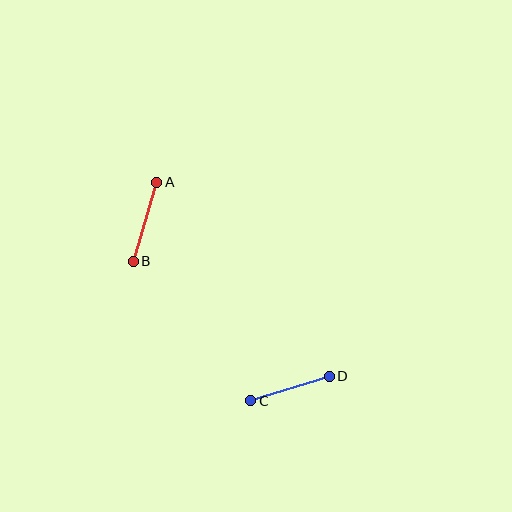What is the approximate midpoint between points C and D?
The midpoint is at approximately (290, 389) pixels.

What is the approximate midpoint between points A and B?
The midpoint is at approximately (145, 222) pixels.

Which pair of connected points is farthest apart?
Points A and B are farthest apart.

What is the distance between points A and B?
The distance is approximately 83 pixels.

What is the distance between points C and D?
The distance is approximately 82 pixels.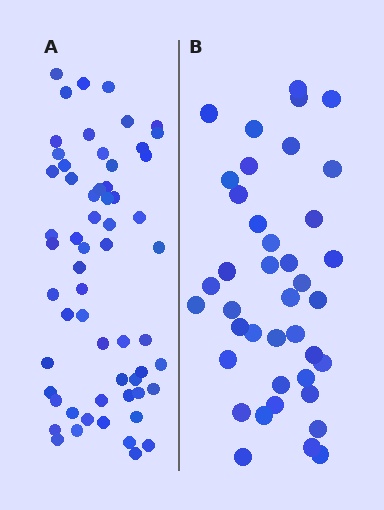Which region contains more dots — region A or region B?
Region A (the left region) has more dots.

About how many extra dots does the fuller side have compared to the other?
Region A has approximately 20 more dots than region B.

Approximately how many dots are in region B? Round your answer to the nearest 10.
About 40 dots.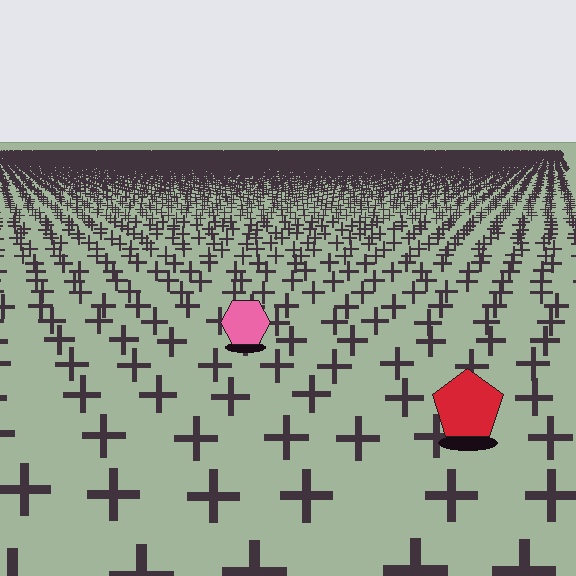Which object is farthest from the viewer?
The pink hexagon is farthest from the viewer. It appears smaller and the ground texture around it is denser.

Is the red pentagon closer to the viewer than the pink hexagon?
Yes. The red pentagon is closer — you can tell from the texture gradient: the ground texture is coarser near it.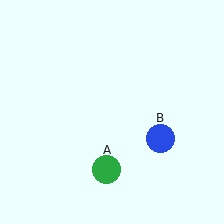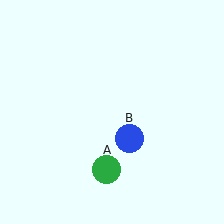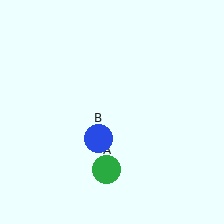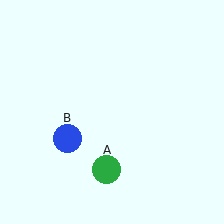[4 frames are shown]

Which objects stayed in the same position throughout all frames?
Green circle (object A) remained stationary.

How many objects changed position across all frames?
1 object changed position: blue circle (object B).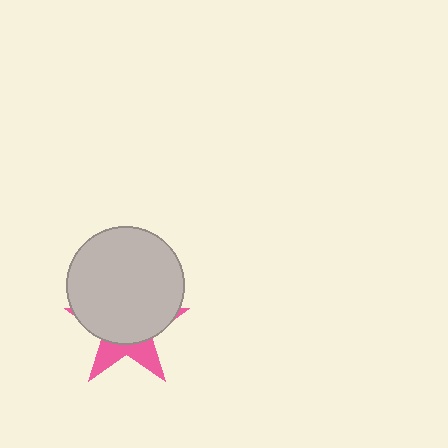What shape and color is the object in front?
The object in front is a light gray circle.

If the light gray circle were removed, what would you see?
You would see the complete pink star.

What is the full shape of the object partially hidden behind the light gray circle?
The partially hidden object is a pink star.